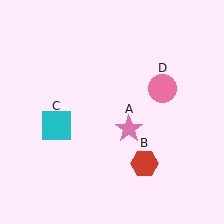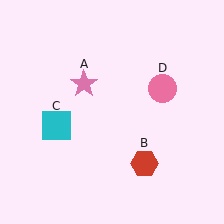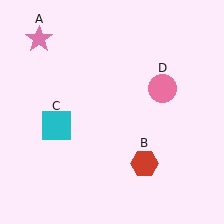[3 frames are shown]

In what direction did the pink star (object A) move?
The pink star (object A) moved up and to the left.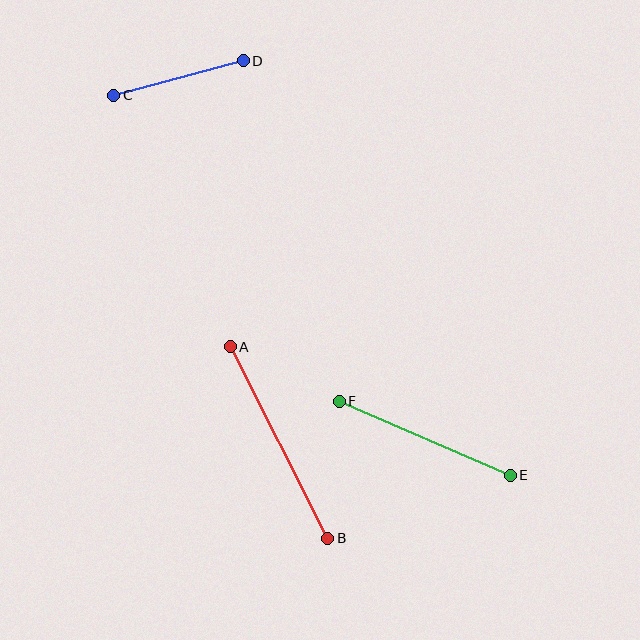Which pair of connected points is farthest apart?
Points A and B are farthest apart.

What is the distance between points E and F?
The distance is approximately 186 pixels.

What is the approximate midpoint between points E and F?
The midpoint is at approximately (425, 438) pixels.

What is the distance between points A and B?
The distance is approximately 215 pixels.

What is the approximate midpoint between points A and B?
The midpoint is at approximately (279, 442) pixels.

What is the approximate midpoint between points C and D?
The midpoint is at approximately (179, 78) pixels.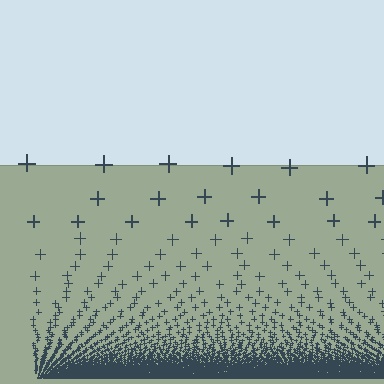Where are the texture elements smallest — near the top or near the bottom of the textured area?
Near the bottom.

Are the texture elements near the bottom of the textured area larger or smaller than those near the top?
Smaller. The gradient is inverted — elements near the bottom are smaller and denser.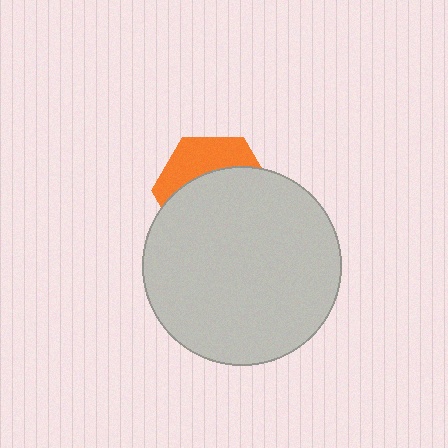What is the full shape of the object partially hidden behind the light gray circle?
The partially hidden object is an orange hexagon.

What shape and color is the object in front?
The object in front is a light gray circle.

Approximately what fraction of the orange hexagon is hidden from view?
Roughly 65% of the orange hexagon is hidden behind the light gray circle.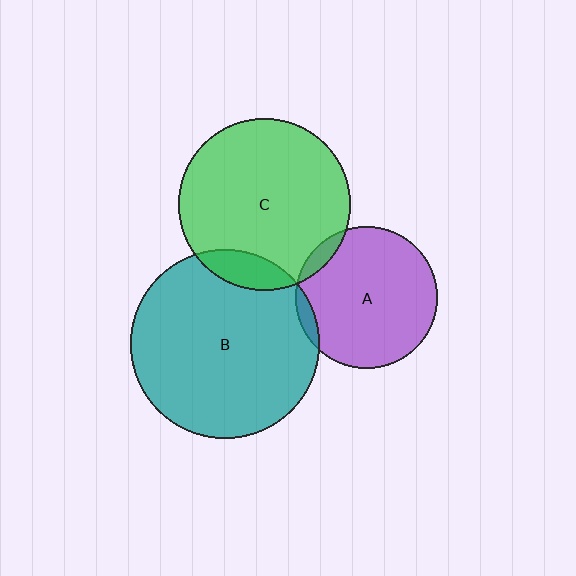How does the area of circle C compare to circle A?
Approximately 1.5 times.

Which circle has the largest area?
Circle B (teal).